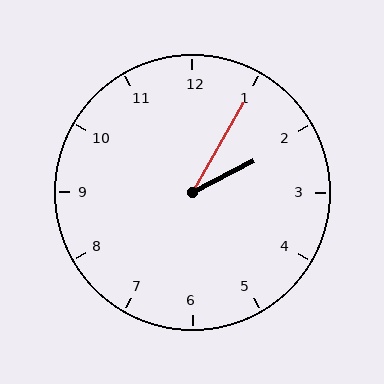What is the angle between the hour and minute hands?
Approximately 32 degrees.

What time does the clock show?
2:05.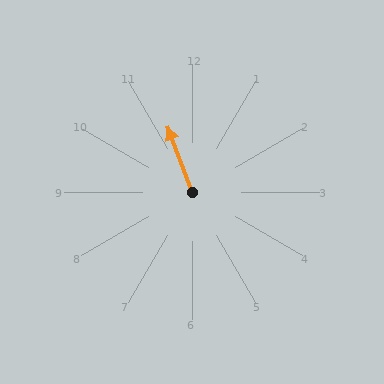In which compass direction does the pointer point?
North.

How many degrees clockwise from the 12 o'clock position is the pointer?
Approximately 339 degrees.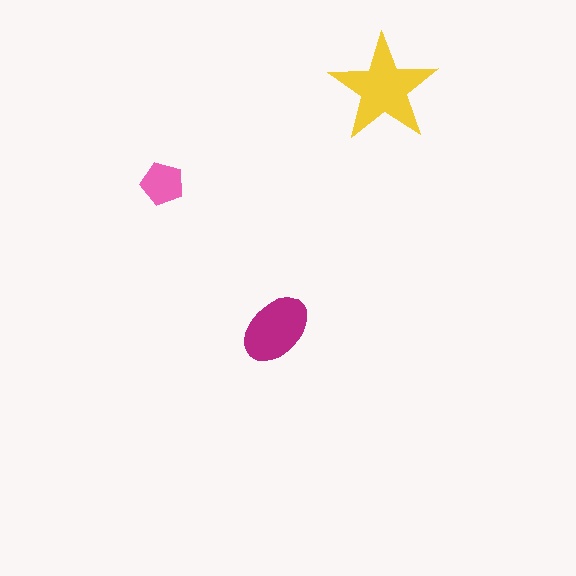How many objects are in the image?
There are 3 objects in the image.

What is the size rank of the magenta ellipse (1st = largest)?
2nd.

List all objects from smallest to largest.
The pink pentagon, the magenta ellipse, the yellow star.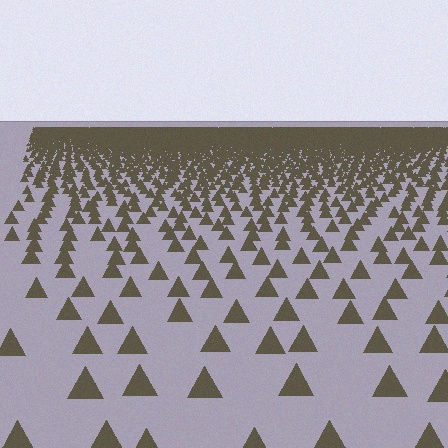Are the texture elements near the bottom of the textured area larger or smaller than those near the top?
Larger. Near the bottom, elements are closer to the viewer and appear at a bigger on-screen size.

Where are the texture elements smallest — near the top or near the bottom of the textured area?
Near the top.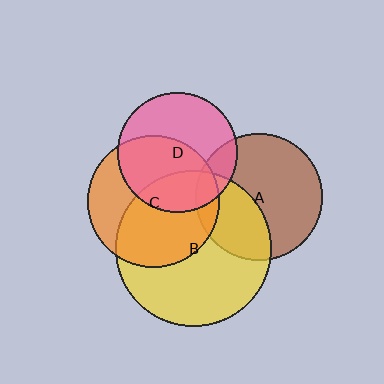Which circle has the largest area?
Circle B (yellow).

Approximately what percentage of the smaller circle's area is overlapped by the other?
Approximately 15%.